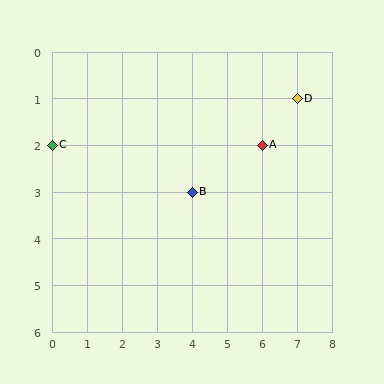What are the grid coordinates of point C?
Point C is at grid coordinates (0, 2).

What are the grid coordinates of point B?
Point B is at grid coordinates (4, 3).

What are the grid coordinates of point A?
Point A is at grid coordinates (6, 2).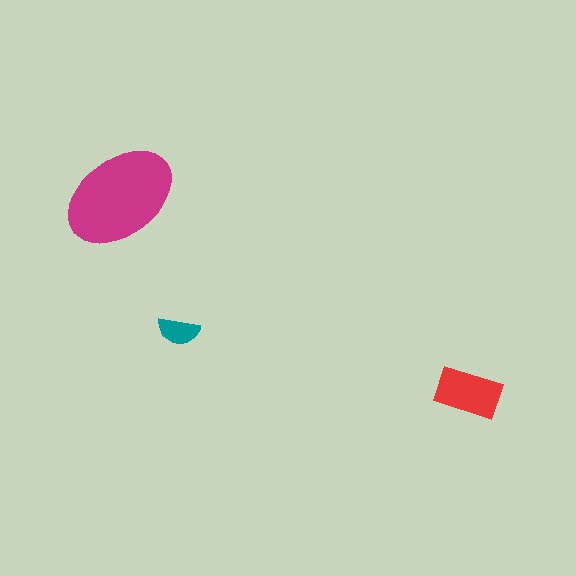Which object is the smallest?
The teal semicircle.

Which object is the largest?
The magenta ellipse.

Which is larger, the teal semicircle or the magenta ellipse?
The magenta ellipse.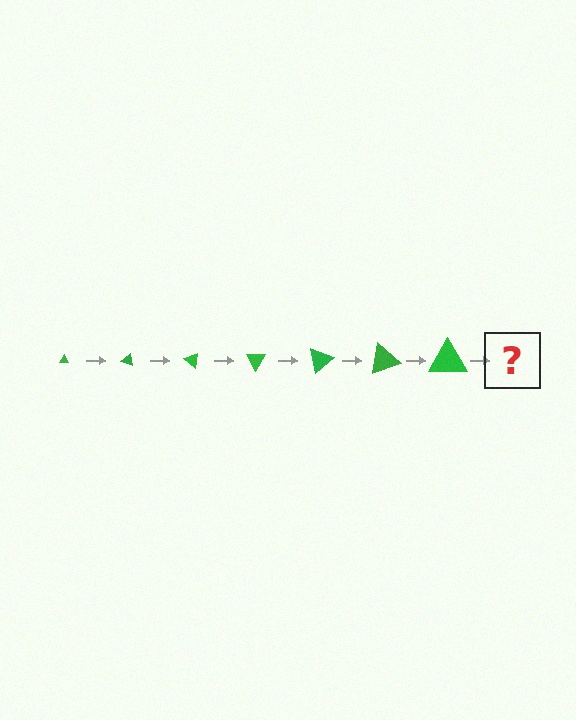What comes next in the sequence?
The next element should be a triangle, larger than the previous one and rotated 140 degrees from the start.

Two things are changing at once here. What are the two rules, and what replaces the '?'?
The two rules are that the triangle grows larger each step and it rotates 20 degrees each step. The '?' should be a triangle, larger than the previous one and rotated 140 degrees from the start.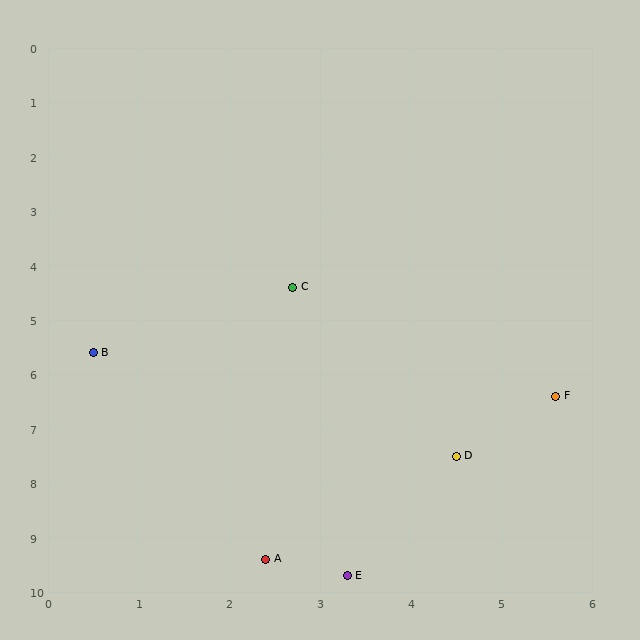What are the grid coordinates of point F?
Point F is at approximately (5.6, 6.4).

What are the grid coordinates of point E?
Point E is at approximately (3.3, 9.7).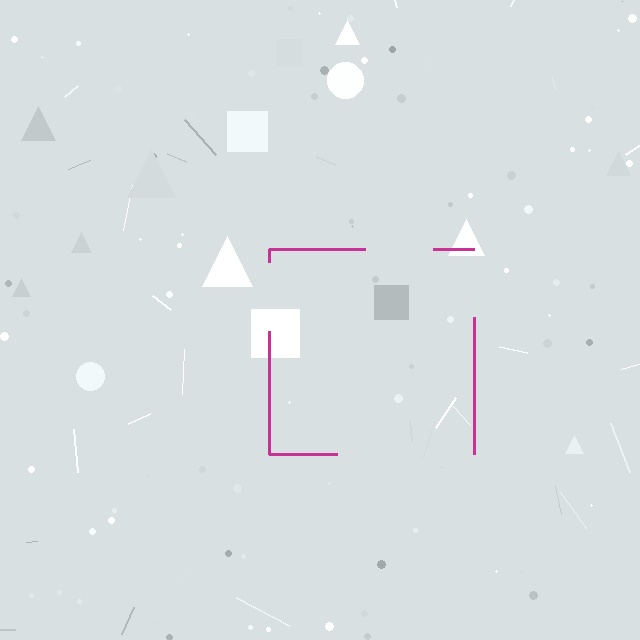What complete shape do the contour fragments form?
The contour fragments form a square.